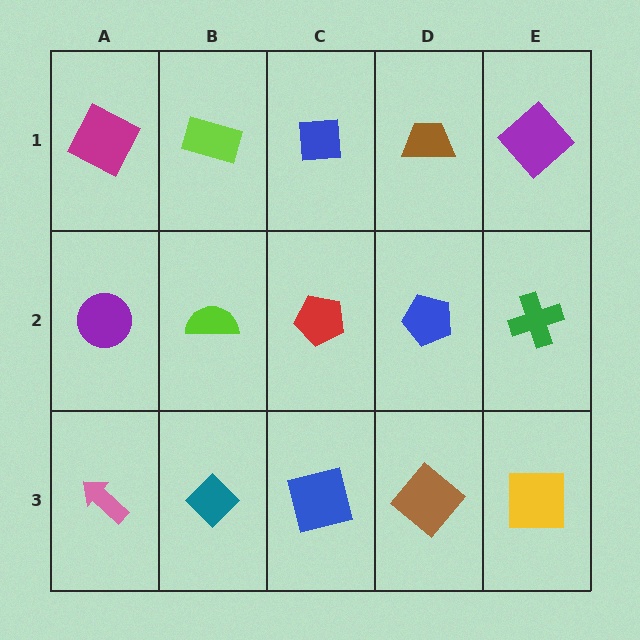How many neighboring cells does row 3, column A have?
2.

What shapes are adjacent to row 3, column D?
A blue pentagon (row 2, column D), a blue square (row 3, column C), a yellow square (row 3, column E).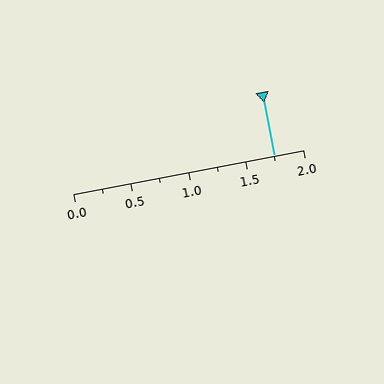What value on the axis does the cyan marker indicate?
The marker indicates approximately 1.75.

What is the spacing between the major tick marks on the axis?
The major ticks are spaced 0.5 apart.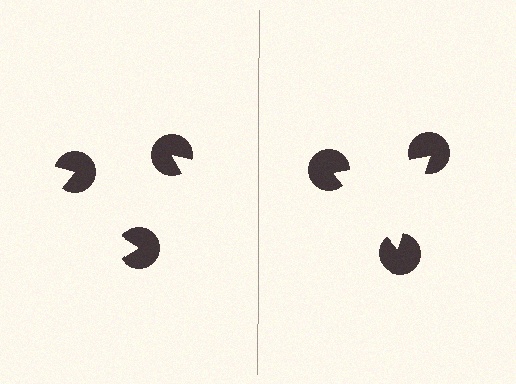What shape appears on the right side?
An illusory triangle.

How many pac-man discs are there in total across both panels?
6 — 3 on each side.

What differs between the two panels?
The pac-man discs are positioned identically on both sides; only the wedge orientations differ. On the right they align to a triangle; on the left they are misaligned.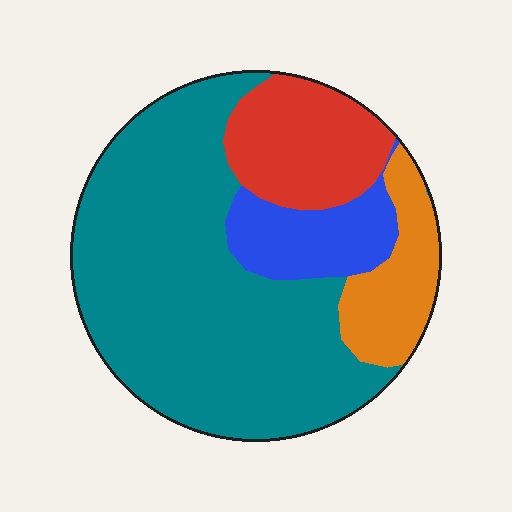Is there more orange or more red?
Red.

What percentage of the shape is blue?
Blue takes up about one eighth (1/8) of the shape.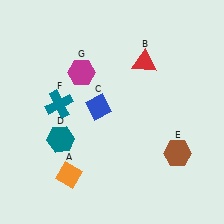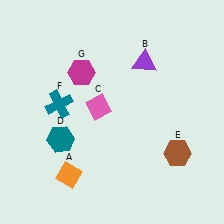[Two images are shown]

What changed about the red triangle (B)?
In Image 1, B is red. In Image 2, it changed to purple.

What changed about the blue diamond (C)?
In Image 1, C is blue. In Image 2, it changed to pink.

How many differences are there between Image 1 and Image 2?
There are 2 differences between the two images.